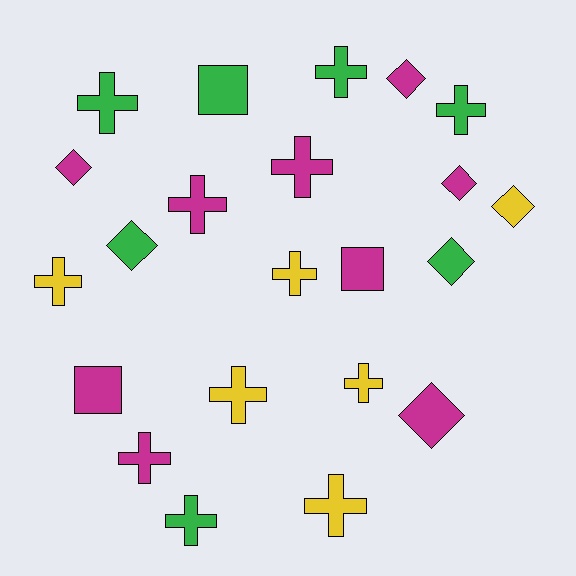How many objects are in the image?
There are 22 objects.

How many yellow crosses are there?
There are 5 yellow crosses.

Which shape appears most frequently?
Cross, with 12 objects.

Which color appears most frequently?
Magenta, with 9 objects.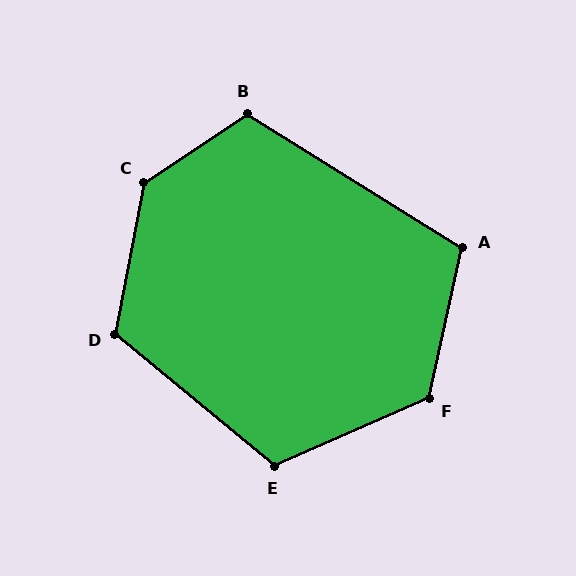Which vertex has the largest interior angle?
C, at approximately 134 degrees.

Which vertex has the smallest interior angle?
A, at approximately 109 degrees.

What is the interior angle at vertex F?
Approximately 126 degrees (obtuse).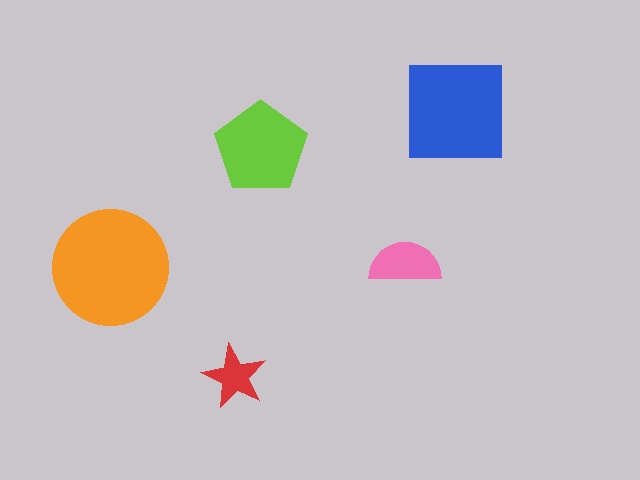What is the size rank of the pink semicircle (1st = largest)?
4th.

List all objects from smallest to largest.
The red star, the pink semicircle, the lime pentagon, the blue square, the orange circle.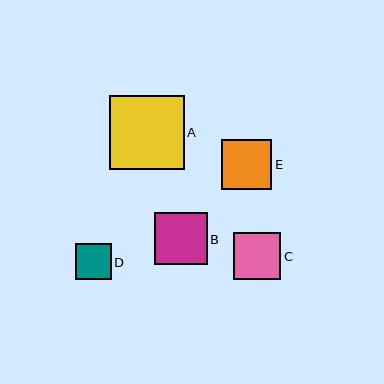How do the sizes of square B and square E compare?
Square B and square E are approximately the same size.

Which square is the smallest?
Square D is the smallest with a size of approximately 36 pixels.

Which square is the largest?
Square A is the largest with a size of approximately 75 pixels.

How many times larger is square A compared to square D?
Square A is approximately 2.1 times the size of square D.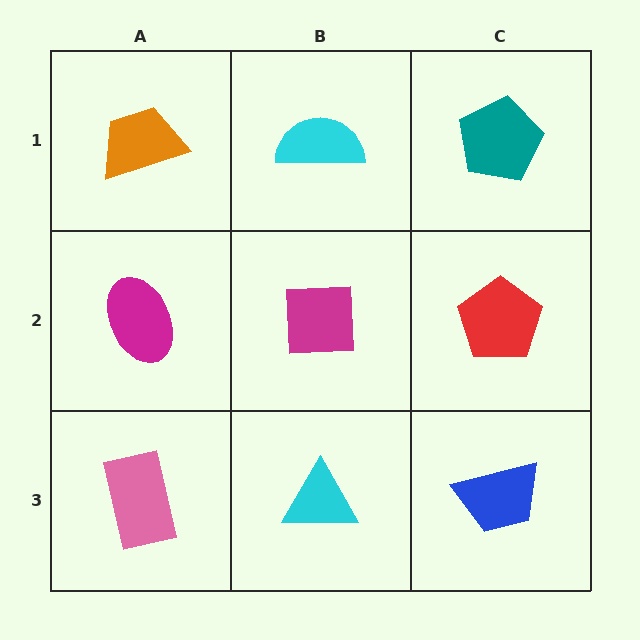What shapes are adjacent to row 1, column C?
A red pentagon (row 2, column C), a cyan semicircle (row 1, column B).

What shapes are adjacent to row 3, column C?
A red pentagon (row 2, column C), a cyan triangle (row 3, column B).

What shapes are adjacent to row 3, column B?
A magenta square (row 2, column B), a pink rectangle (row 3, column A), a blue trapezoid (row 3, column C).